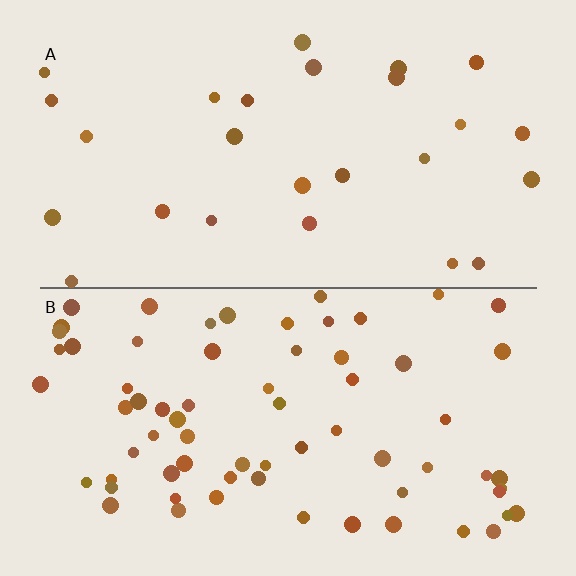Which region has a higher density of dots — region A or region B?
B (the bottom).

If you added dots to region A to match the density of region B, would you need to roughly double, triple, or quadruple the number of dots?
Approximately triple.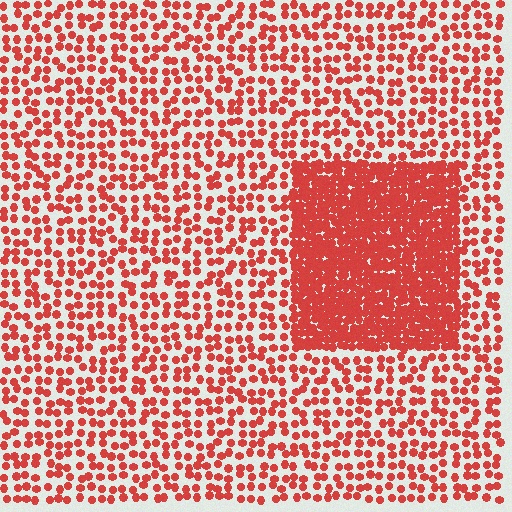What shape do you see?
I see a rectangle.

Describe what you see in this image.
The image contains small red elements arranged at two different densities. A rectangle-shaped region is visible where the elements are more densely packed than the surrounding area.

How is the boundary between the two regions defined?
The boundary is defined by a change in element density (approximately 2.7x ratio). All elements are the same color, size, and shape.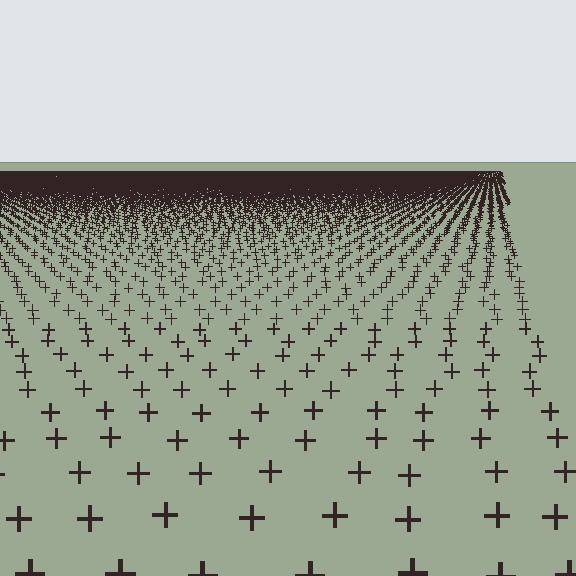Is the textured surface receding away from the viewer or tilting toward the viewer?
The surface is receding away from the viewer. Texture elements get smaller and denser toward the top.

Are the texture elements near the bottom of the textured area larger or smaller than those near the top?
Larger. Near the bottom, elements are closer to the viewer and appear at a bigger on-screen size.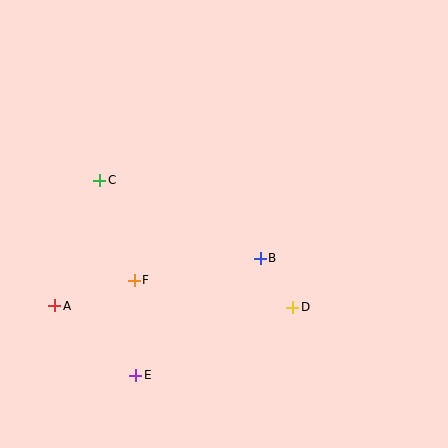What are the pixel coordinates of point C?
Point C is at (100, 180).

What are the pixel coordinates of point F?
Point F is at (134, 281).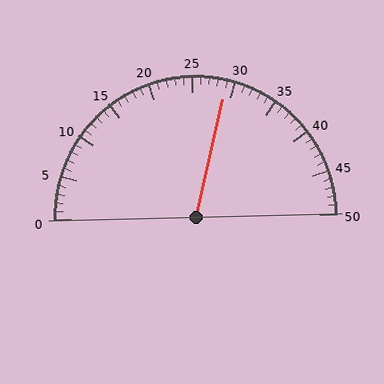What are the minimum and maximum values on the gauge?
The gauge ranges from 0 to 50.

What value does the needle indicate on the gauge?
The needle indicates approximately 29.